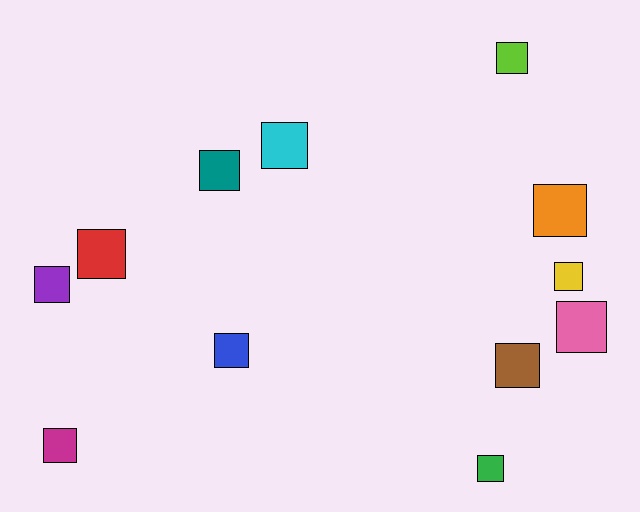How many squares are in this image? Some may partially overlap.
There are 12 squares.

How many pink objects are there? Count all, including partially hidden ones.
There is 1 pink object.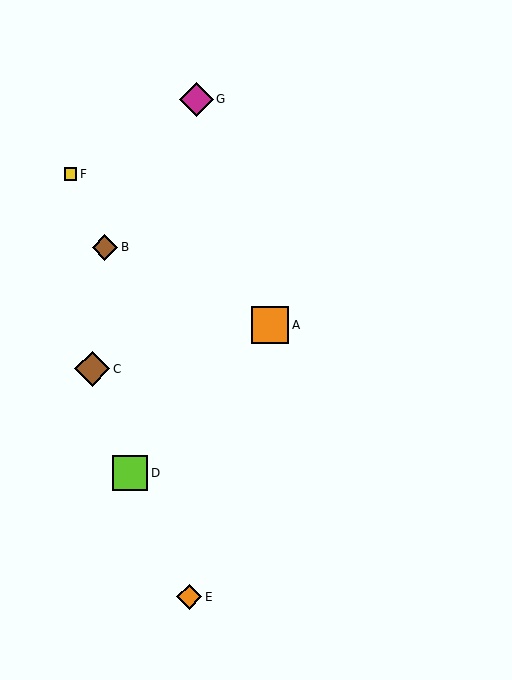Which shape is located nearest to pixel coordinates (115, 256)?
The brown diamond (labeled B) at (105, 247) is nearest to that location.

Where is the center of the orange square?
The center of the orange square is at (270, 325).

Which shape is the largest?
The orange square (labeled A) is the largest.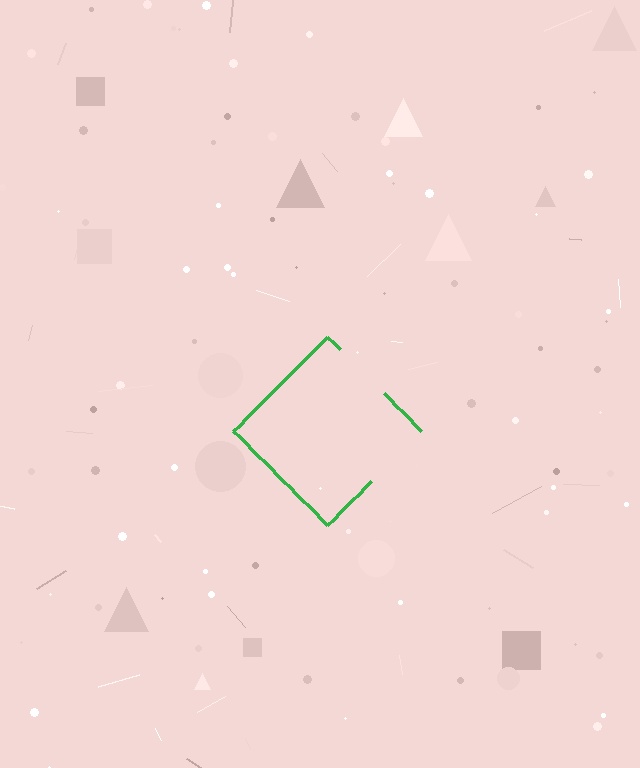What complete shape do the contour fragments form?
The contour fragments form a diamond.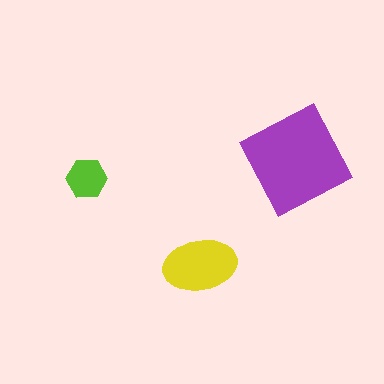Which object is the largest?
The purple diamond.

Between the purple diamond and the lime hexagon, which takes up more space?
The purple diamond.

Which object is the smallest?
The lime hexagon.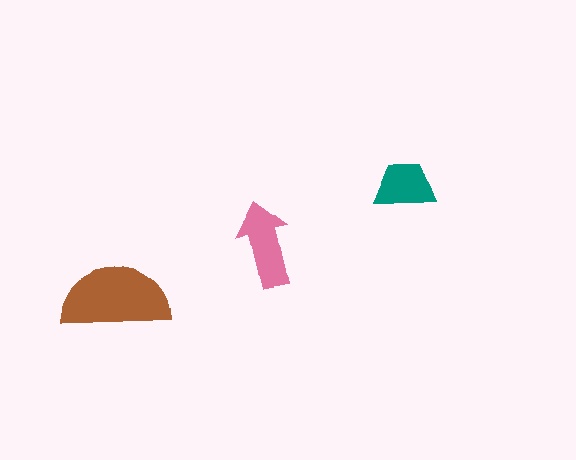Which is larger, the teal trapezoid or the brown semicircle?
The brown semicircle.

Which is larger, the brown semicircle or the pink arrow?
The brown semicircle.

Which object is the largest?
The brown semicircle.